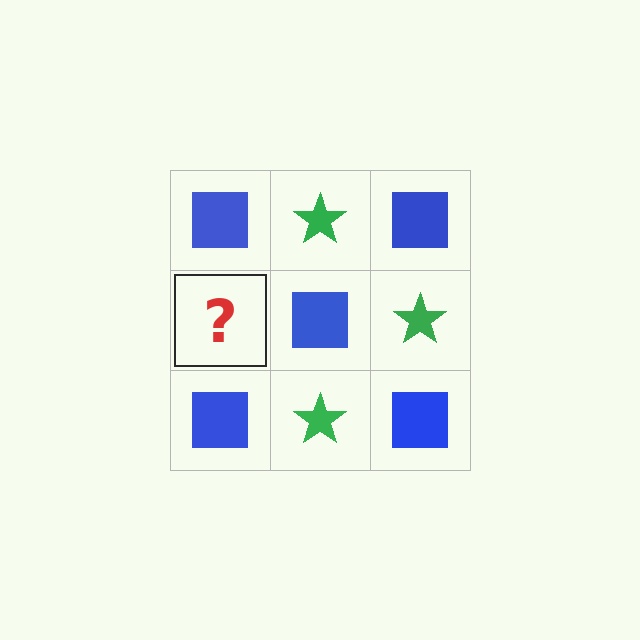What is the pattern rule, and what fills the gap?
The rule is that it alternates blue square and green star in a checkerboard pattern. The gap should be filled with a green star.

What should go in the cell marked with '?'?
The missing cell should contain a green star.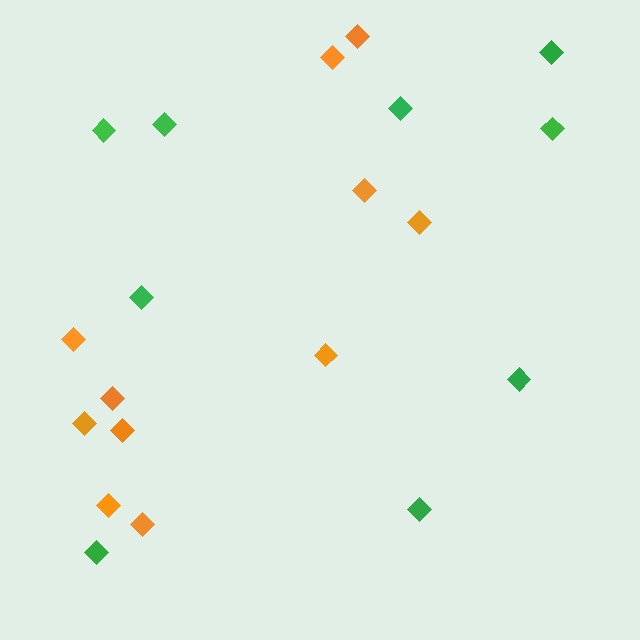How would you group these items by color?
There are 2 groups: one group of orange diamonds (11) and one group of green diamonds (9).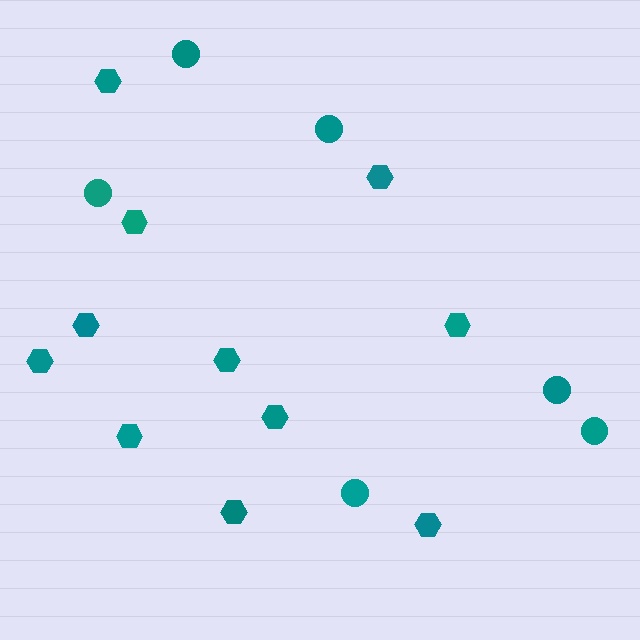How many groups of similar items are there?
There are 2 groups: one group of hexagons (11) and one group of circles (6).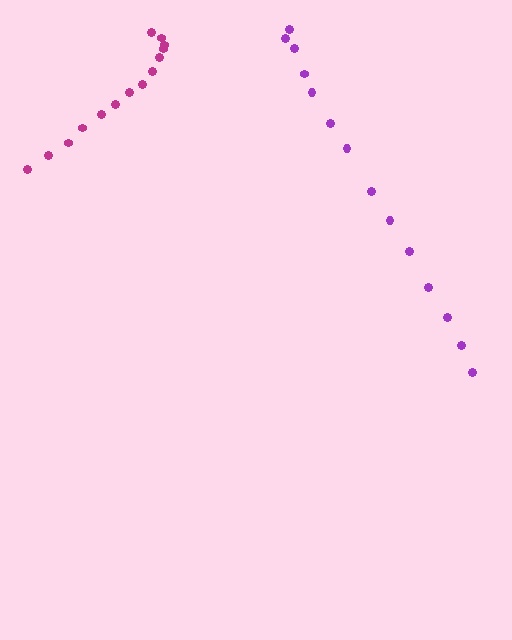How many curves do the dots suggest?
There are 2 distinct paths.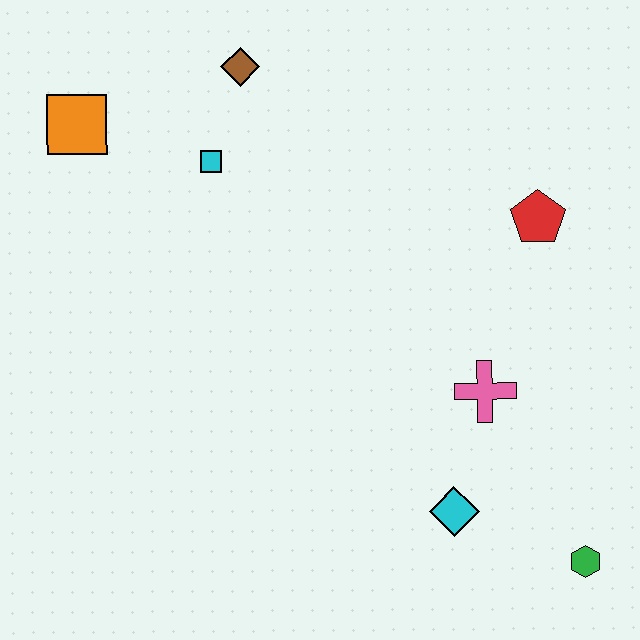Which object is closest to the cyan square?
The brown diamond is closest to the cyan square.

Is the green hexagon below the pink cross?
Yes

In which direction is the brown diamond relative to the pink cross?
The brown diamond is above the pink cross.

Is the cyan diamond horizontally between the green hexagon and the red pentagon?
No